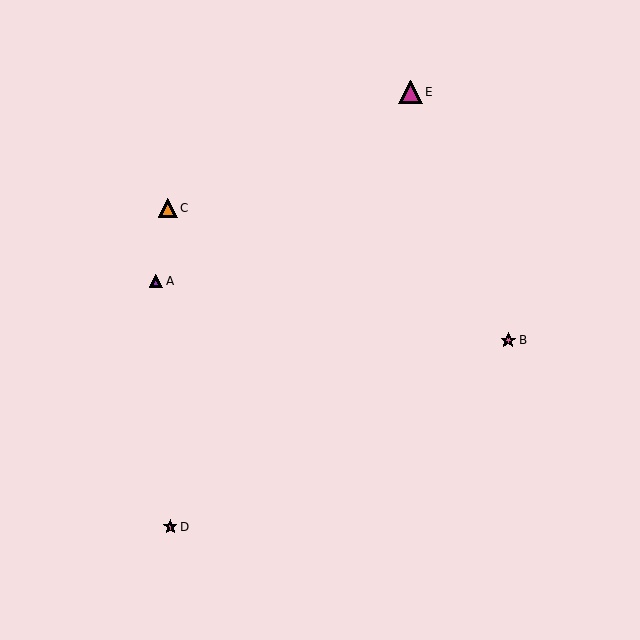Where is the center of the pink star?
The center of the pink star is at (170, 527).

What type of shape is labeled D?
Shape D is a pink star.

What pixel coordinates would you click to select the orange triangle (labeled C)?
Click at (168, 208) to select the orange triangle C.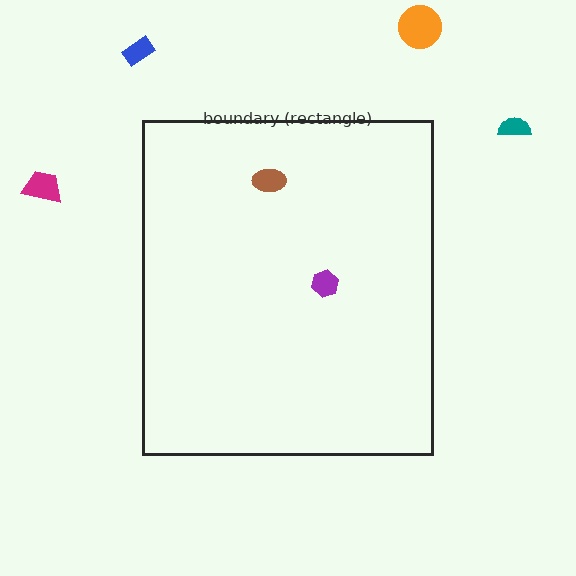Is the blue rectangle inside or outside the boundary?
Outside.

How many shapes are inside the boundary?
2 inside, 4 outside.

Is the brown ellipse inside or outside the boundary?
Inside.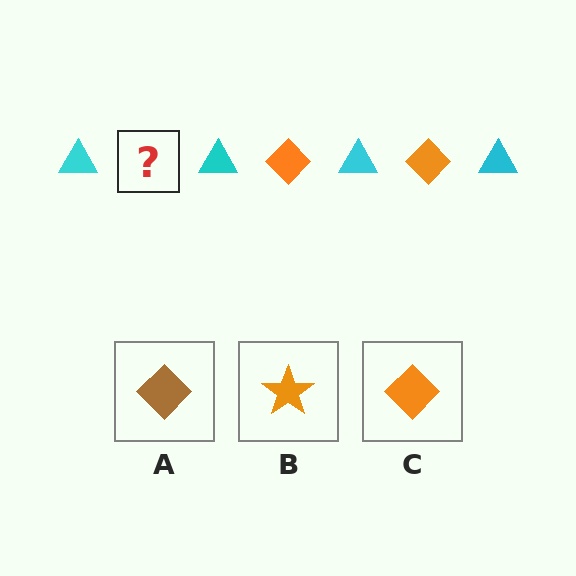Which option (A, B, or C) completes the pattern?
C.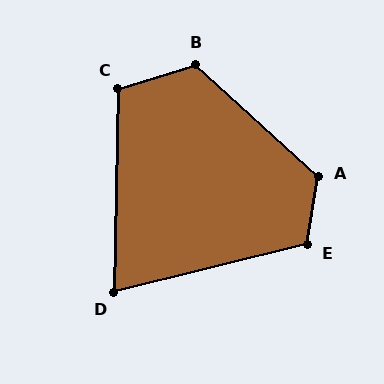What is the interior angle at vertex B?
Approximately 121 degrees (obtuse).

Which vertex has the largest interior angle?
A, at approximately 123 degrees.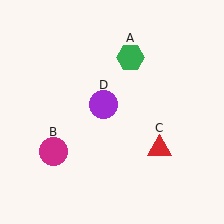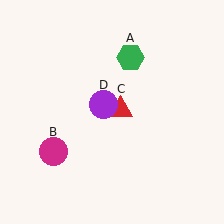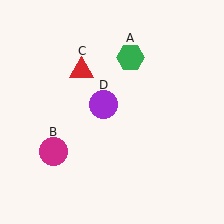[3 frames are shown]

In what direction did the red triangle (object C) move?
The red triangle (object C) moved up and to the left.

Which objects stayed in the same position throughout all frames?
Green hexagon (object A) and magenta circle (object B) and purple circle (object D) remained stationary.